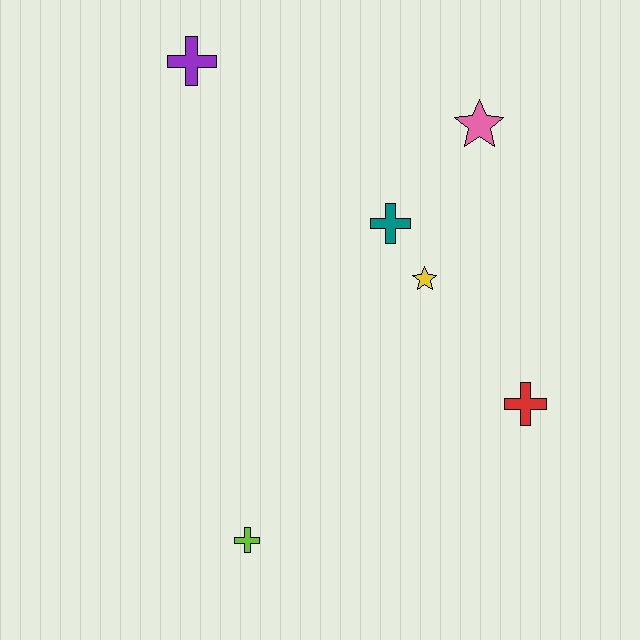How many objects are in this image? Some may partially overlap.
There are 6 objects.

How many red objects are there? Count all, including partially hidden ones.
There is 1 red object.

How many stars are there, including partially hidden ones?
There are 2 stars.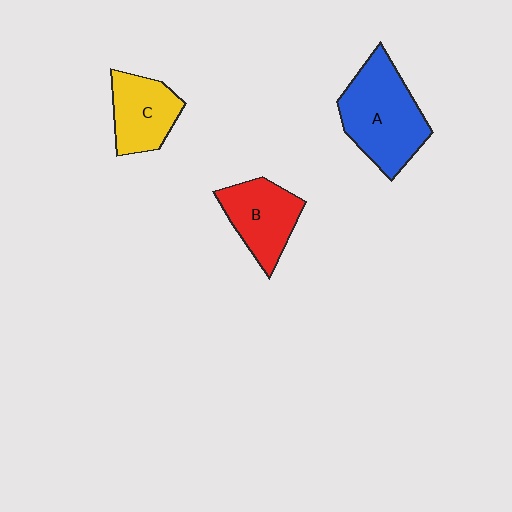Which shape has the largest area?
Shape A (blue).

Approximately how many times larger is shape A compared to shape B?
Approximately 1.5 times.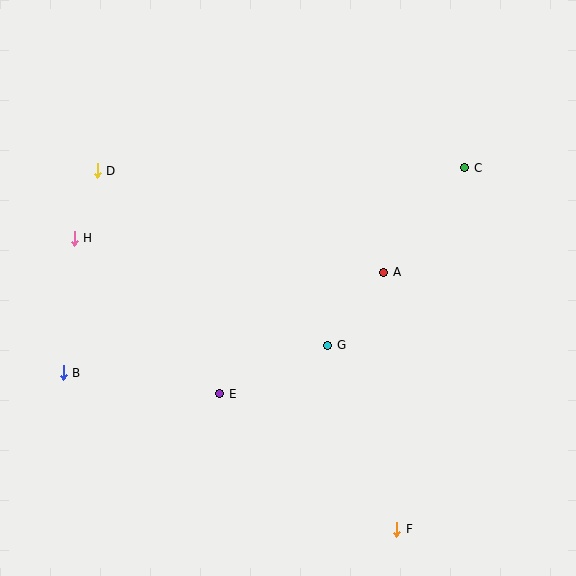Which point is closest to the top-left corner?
Point D is closest to the top-left corner.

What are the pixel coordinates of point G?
Point G is at (328, 345).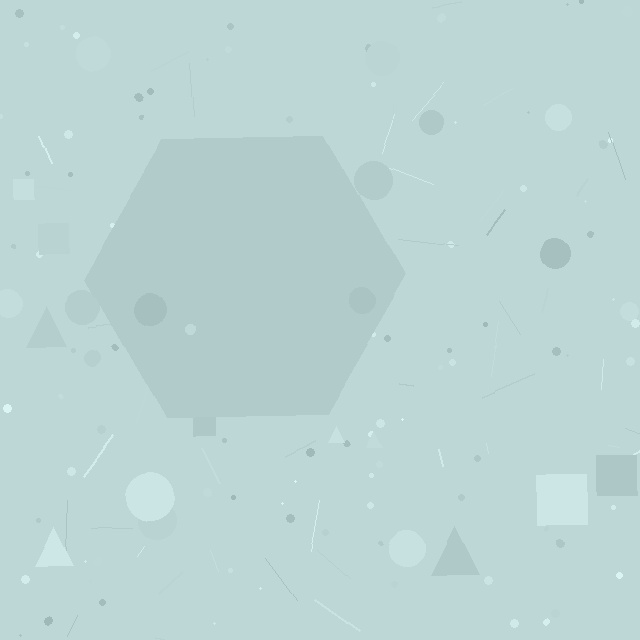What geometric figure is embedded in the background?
A hexagon is embedded in the background.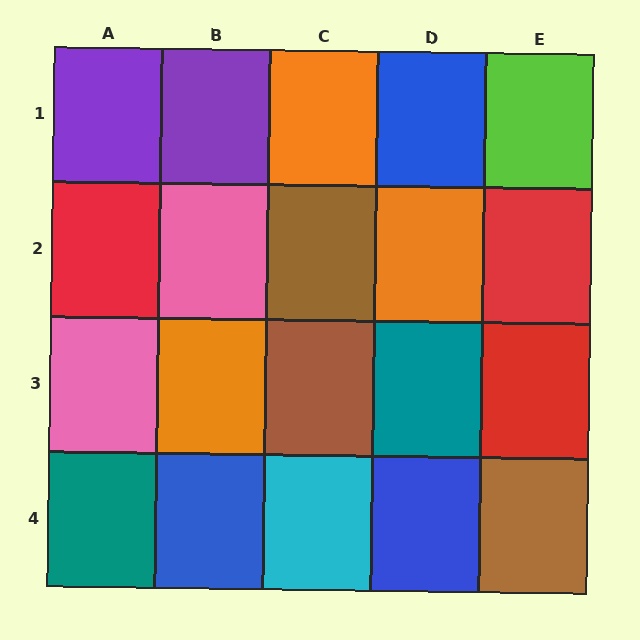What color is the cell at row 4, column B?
Blue.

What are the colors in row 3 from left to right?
Pink, orange, brown, teal, red.